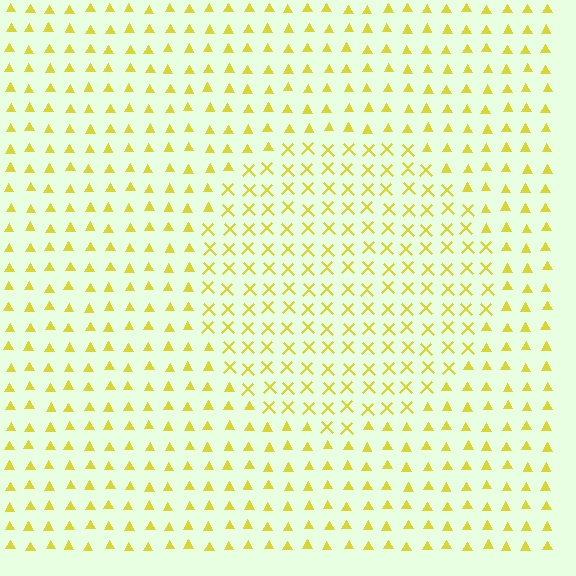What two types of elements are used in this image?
The image uses X marks inside the circle region and triangles outside it.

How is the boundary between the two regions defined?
The boundary is defined by a change in element shape: X marks inside vs. triangles outside. All elements share the same color and spacing.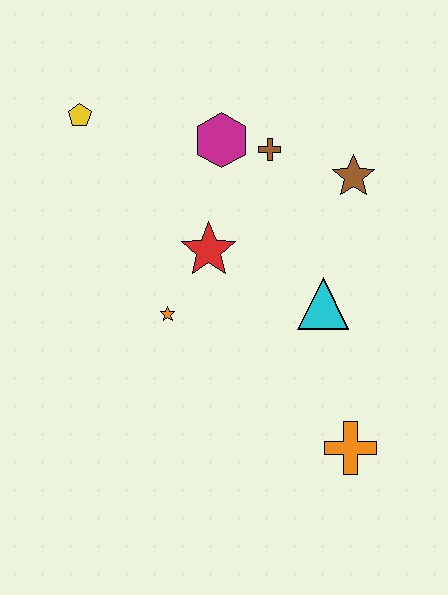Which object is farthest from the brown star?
The yellow pentagon is farthest from the brown star.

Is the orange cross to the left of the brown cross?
No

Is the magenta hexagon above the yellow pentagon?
No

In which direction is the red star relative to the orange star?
The red star is above the orange star.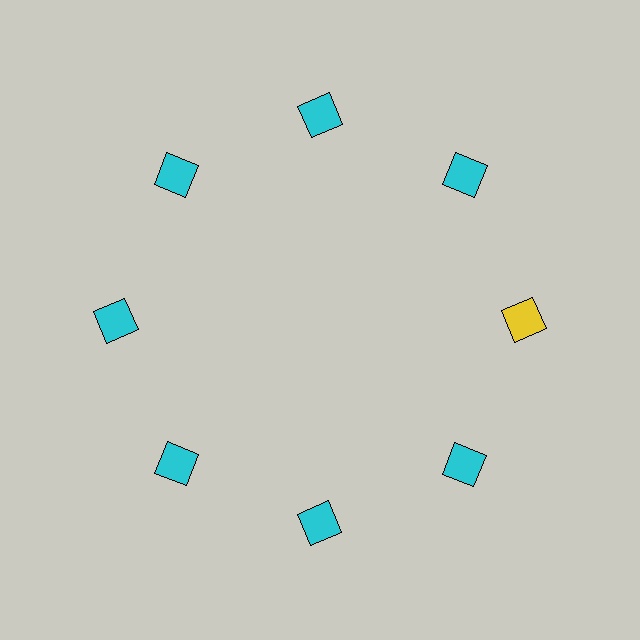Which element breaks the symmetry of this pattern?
The yellow square at roughly the 3 o'clock position breaks the symmetry. All other shapes are cyan squares.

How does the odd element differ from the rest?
It has a different color: yellow instead of cyan.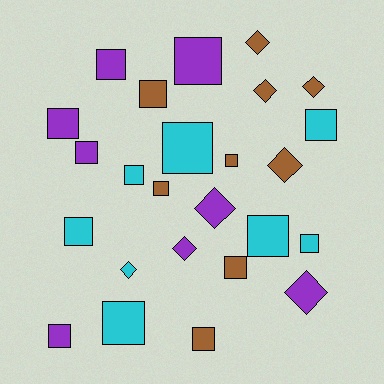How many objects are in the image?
There are 25 objects.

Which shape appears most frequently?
Square, with 17 objects.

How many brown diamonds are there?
There are 4 brown diamonds.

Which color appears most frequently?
Brown, with 9 objects.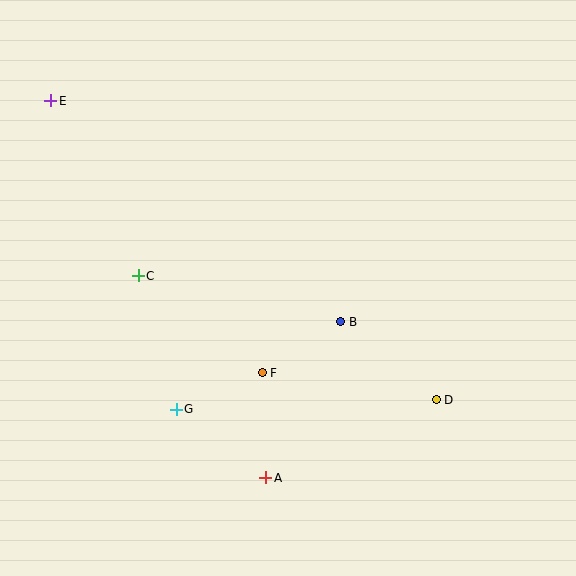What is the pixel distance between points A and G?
The distance between A and G is 113 pixels.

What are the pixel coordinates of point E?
Point E is at (51, 101).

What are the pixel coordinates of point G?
Point G is at (176, 409).